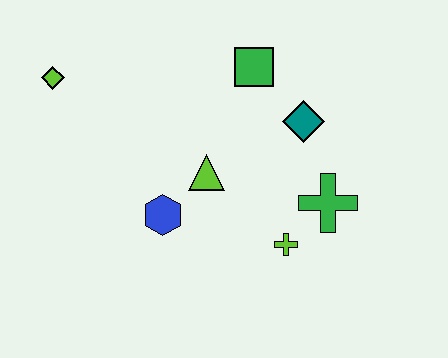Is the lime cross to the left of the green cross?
Yes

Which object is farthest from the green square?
The lime diamond is farthest from the green square.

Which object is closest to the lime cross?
The green cross is closest to the lime cross.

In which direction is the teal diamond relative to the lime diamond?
The teal diamond is to the right of the lime diamond.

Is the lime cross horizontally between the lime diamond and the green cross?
Yes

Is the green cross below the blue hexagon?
No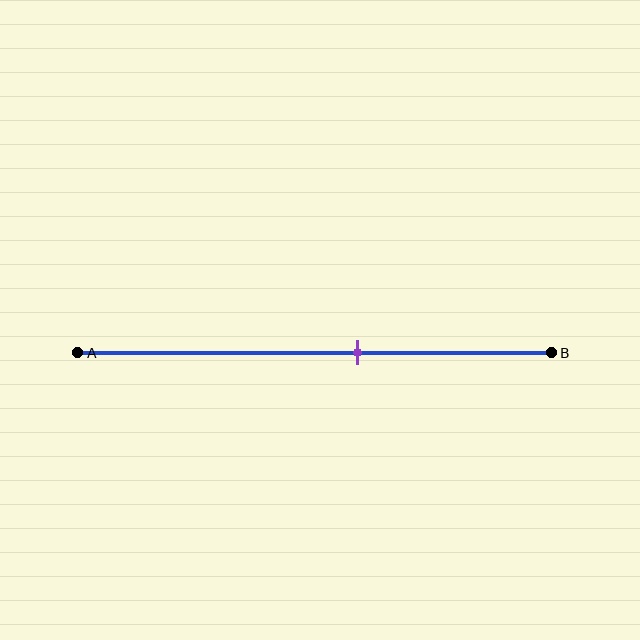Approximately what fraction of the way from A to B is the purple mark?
The purple mark is approximately 60% of the way from A to B.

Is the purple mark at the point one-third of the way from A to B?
No, the mark is at about 60% from A, not at the 33% one-third point.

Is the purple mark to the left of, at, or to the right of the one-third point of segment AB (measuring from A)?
The purple mark is to the right of the one-third point of segment AB.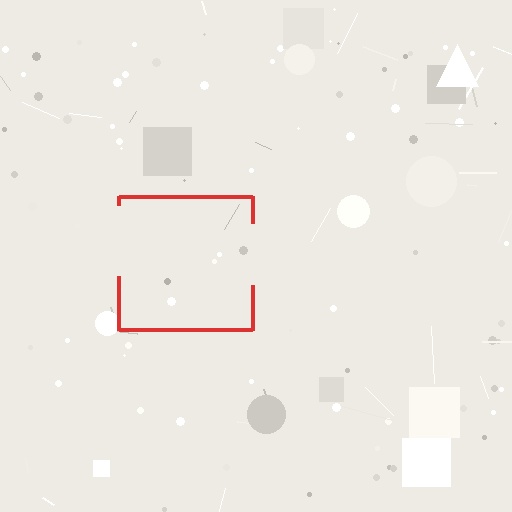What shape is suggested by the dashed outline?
The dashed outline suggests a square.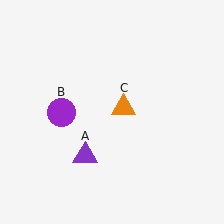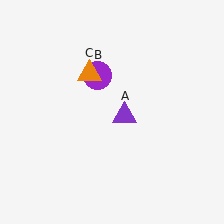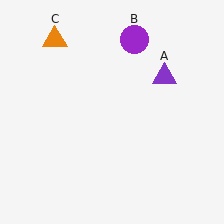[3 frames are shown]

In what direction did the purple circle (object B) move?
The purple circle (object B) moved up and to the right.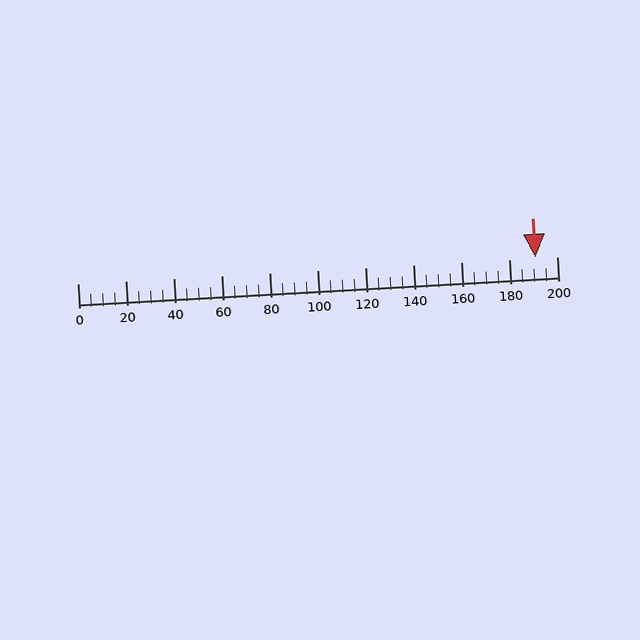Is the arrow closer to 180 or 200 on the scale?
The arrow is closer to 200.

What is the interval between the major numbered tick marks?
The major tick marks are spaced 20 units apart.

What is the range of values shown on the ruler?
The ruler shows values from 0 to 200.